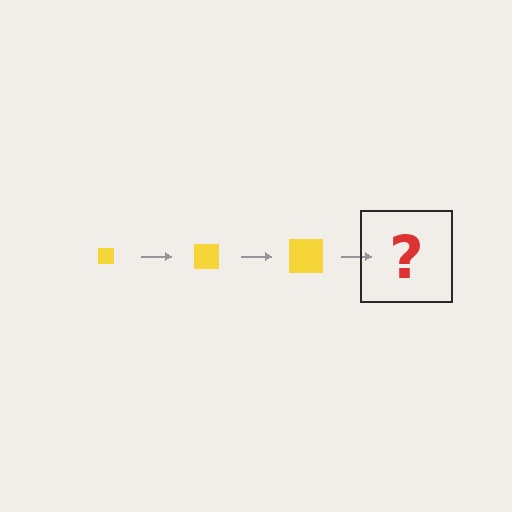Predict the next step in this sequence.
The next step is a yellow square, larger than the previous one.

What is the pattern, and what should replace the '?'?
The pattern is that the square gets progressively larger each step. The '?' should be a yellow square, larger than the previous one.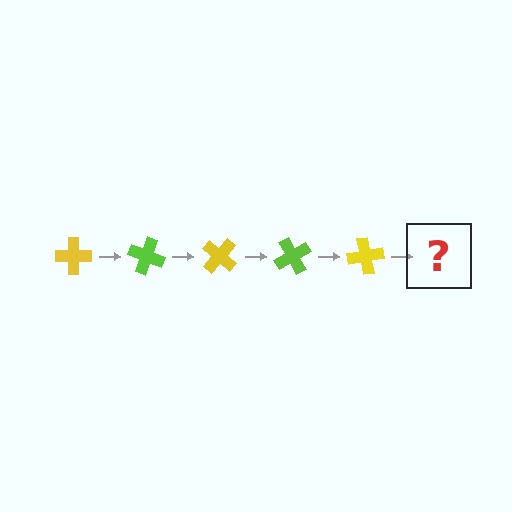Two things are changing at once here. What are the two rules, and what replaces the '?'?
The two rules are that it rotates 20 degrees each step and the color cycles through yellow and lime. The '?' should be a lime cross, rotated 100 degrees from the start.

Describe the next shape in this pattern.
It should be a lime cross, rotated 100 degrees from the start.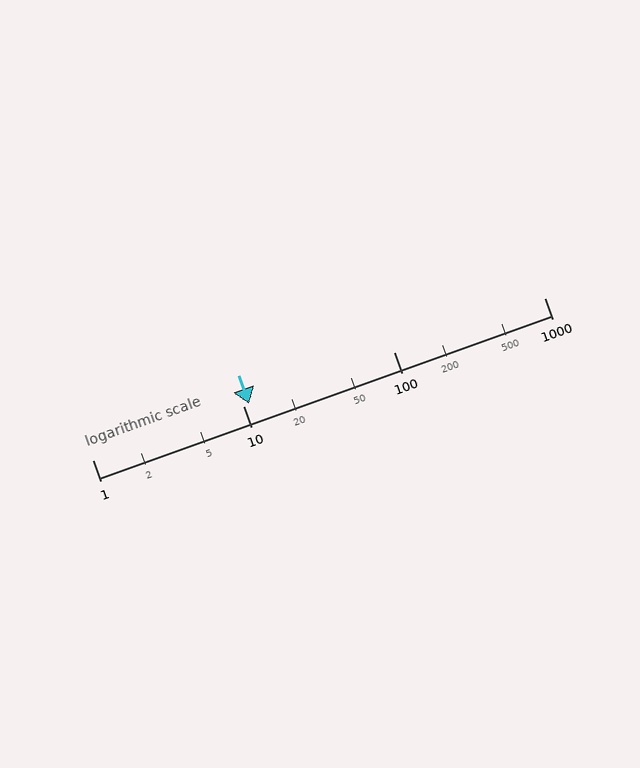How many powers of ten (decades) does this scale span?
The scale spans 3 decades, from 1 to 1000.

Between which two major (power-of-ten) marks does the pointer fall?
The pointer is between 10 and 100.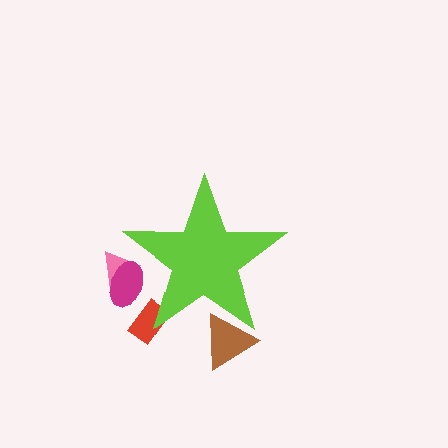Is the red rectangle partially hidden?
Yes, the red rectangle is partially hidden behind the lime star.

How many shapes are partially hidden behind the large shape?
4 shapes are partially hidden.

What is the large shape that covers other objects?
A lime star.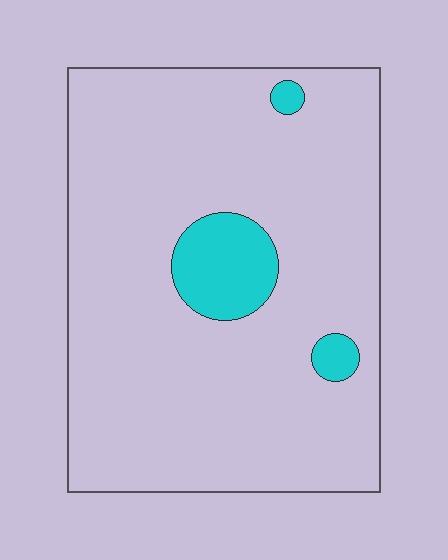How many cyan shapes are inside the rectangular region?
3.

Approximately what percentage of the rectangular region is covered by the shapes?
Approximately 10%.